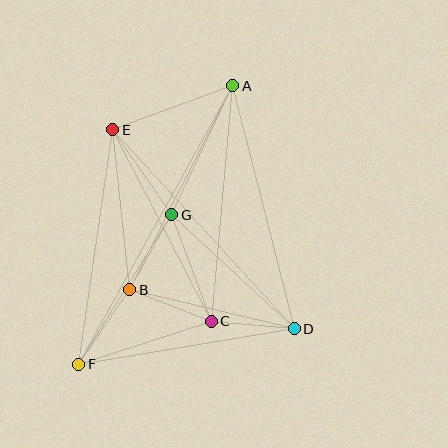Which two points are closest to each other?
Points C and D are closest to each other.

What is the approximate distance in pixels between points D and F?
The distance between D and F is approximately 218 pixels.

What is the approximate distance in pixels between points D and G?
The distance between D and G is approximately 167 pixels.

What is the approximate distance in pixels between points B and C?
The distance between B and C is approximately 87 pixels.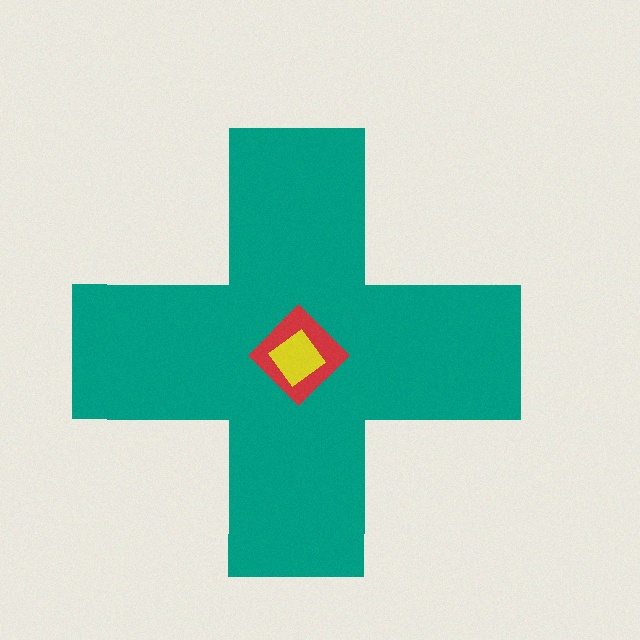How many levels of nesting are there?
3.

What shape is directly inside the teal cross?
The red diamond.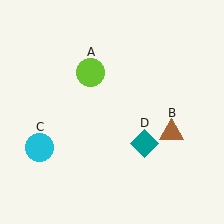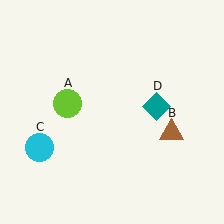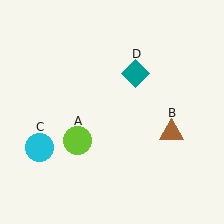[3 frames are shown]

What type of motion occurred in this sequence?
The lime circle (object A), teal diamond (object D) rotated counterclockwise around the center of the scene.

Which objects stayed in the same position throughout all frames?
Brown triangle (object B) and cyan circle (object C) remained stationary.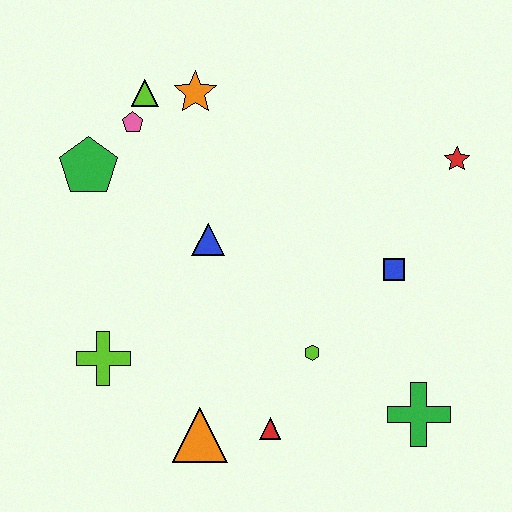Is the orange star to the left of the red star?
Yes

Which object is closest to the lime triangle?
The pink pentagon is closest to the lime triangle.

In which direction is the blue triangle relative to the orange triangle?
The blue triangle is above the orange triangle.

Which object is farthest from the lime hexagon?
The lime triangle is farthest from the lime hexagon.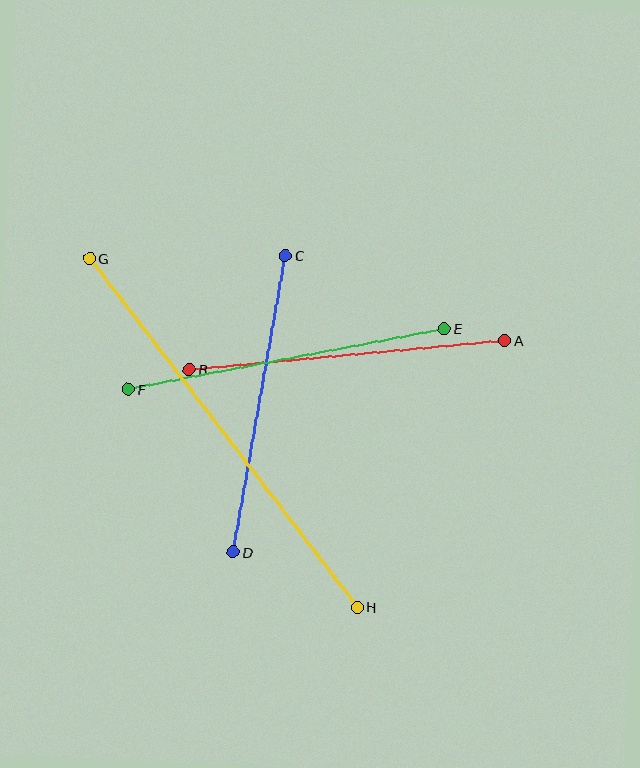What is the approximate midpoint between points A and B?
The midpoint is at approximately (347, 355) pixels.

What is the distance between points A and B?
The distance is approximately 317 pixels.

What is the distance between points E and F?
The distance is approximately 322 pixels.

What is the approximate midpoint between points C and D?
The midpoint is at approximately (259, 404) pixels.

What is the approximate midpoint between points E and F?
The midpoint is at approximately (286, 359) pixels.